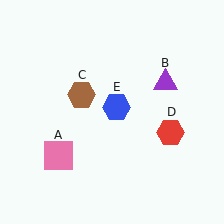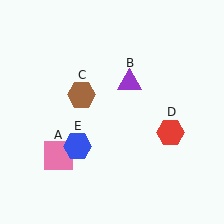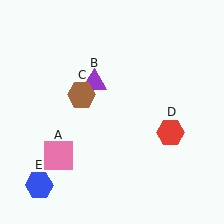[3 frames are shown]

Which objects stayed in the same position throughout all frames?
Pink square (object A) and brown hexagon (object C) and red hexagon (object D) remained stationary.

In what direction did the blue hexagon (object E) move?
The blue hexagon (object E) moved down and to the left.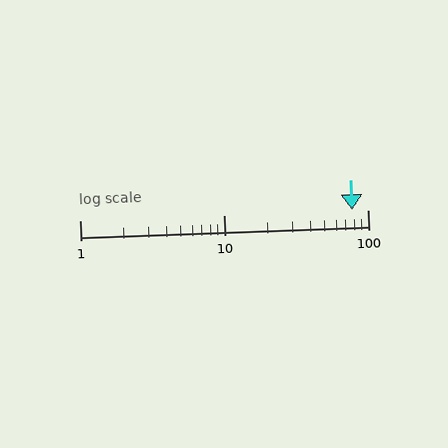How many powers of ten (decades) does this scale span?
The scale spans 2 decades, from 1 to 100.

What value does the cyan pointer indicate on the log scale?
The pointer indicates approximately 78.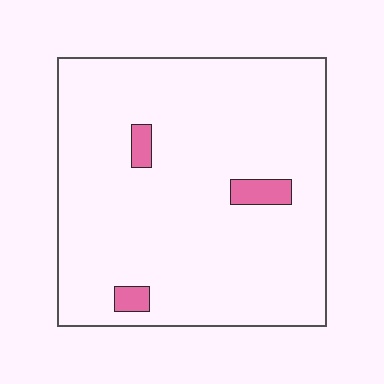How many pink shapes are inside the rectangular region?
3.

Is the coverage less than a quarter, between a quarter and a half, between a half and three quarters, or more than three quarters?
Less than a quarter.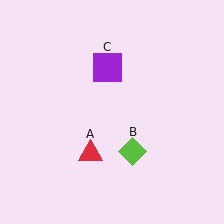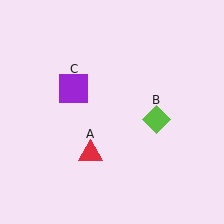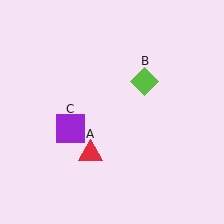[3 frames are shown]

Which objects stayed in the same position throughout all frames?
Red triangle (object A) remained stationary.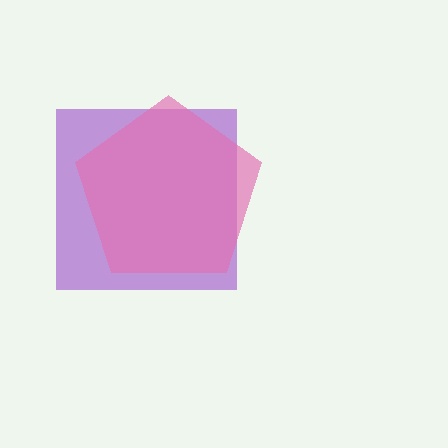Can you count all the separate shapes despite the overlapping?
Yes, there are 2 separate shapes.